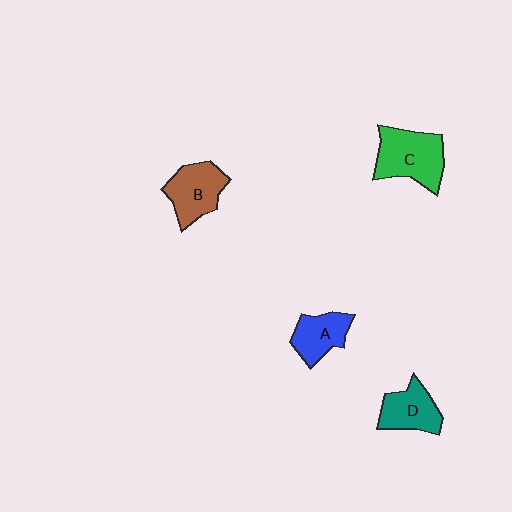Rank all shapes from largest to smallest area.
From largest to smallest: C (green), B (brown), D (teal), A (blue).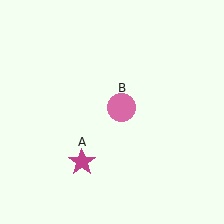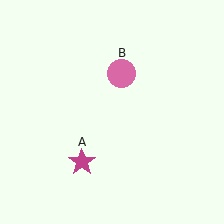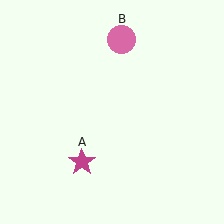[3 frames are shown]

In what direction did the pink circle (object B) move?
The pink circle (object B) moved up.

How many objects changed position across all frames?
1 object changed position: pink circle (object B).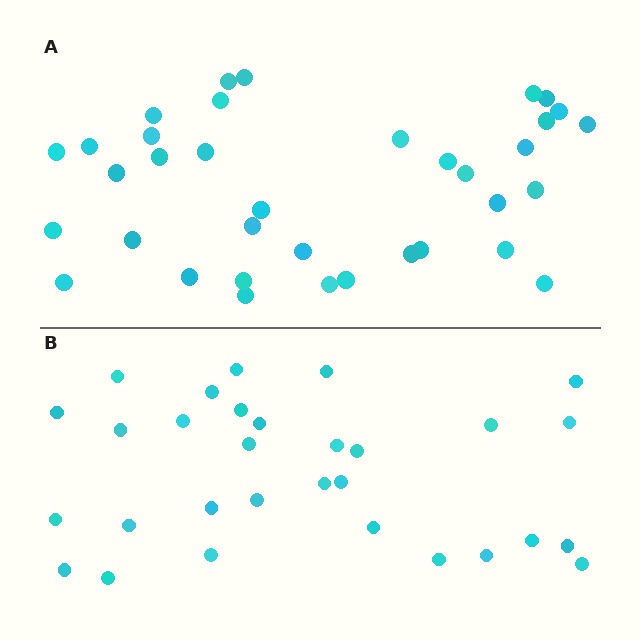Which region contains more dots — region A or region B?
Region A (the top region) has more dots.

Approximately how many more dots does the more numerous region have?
Region A has about 6 more dots than region B.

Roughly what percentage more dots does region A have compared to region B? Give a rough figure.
About 20% more.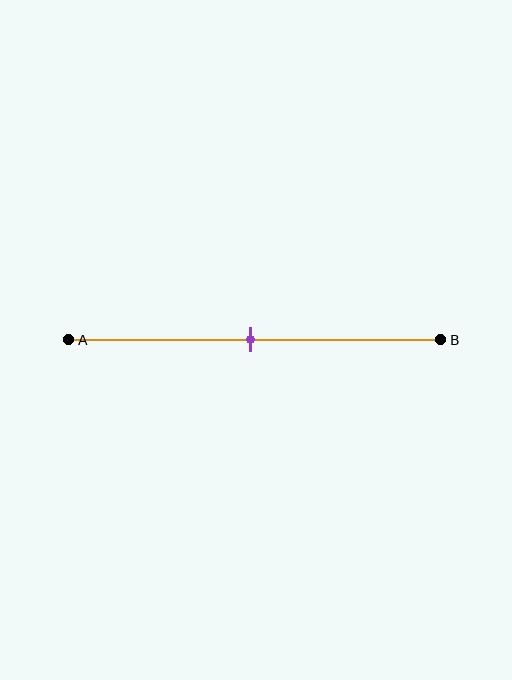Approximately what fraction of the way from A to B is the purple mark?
The purple mark is approximately 50% of the way from A to B.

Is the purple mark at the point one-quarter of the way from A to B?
No, the mark is at about 50% from A, not at the 25% one-quarter point.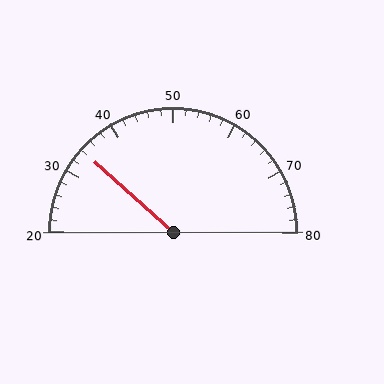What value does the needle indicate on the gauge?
The needle indicates approximately 34.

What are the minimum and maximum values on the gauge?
The gauge ranges from 20 to 80.